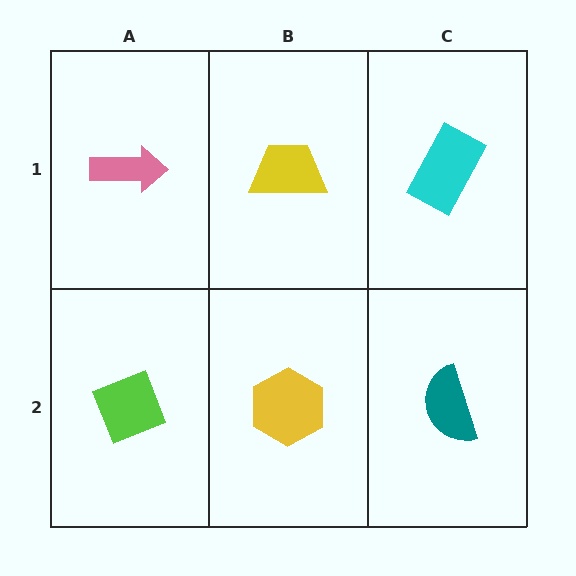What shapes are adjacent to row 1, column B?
A yellow hexagon (row 2, column B), a pink arrow (row 1, column A), a cyan rectangle (row 1, column C).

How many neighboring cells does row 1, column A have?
2.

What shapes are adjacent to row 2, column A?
A pink arrow (row 1, column A), a yellow hexagon (row 2, column B).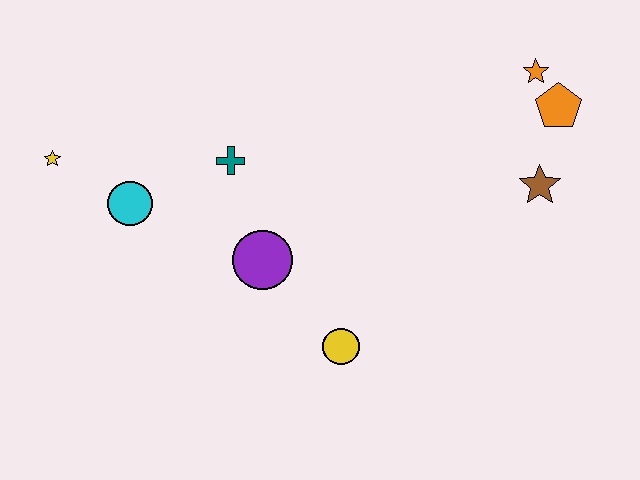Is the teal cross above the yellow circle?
Yes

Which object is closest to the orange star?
The orange pentagon is closest to the orange star.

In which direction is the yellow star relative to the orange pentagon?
The yellow star is to the left of the orange pentagon.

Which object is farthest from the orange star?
The yellow star is farthest from the orange star.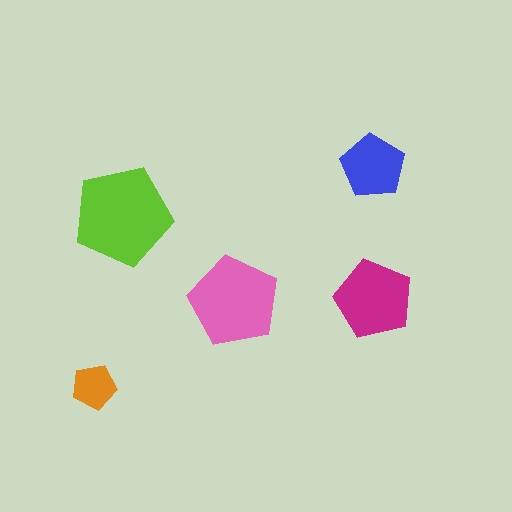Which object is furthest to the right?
The magenta pentagon is rightmost.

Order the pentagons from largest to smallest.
the lime one, the pink one, the magenta one, the blue one, the orange one.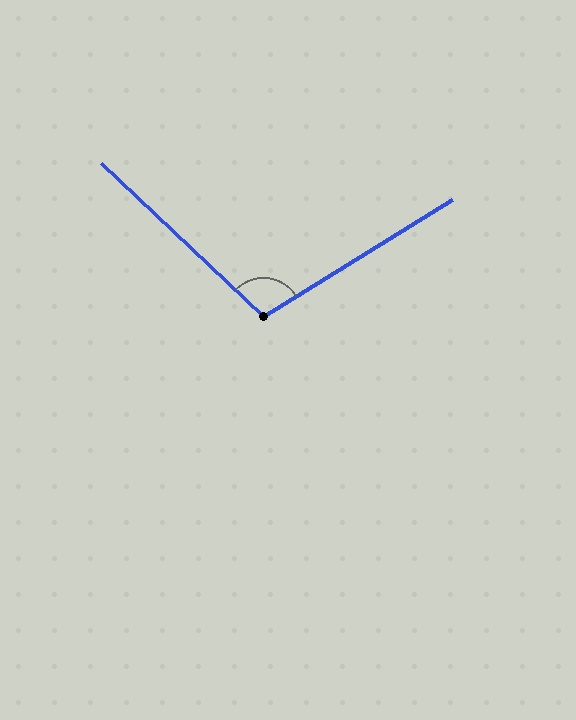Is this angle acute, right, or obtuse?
It is obtuse.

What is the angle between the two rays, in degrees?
Approximately 105 degrees.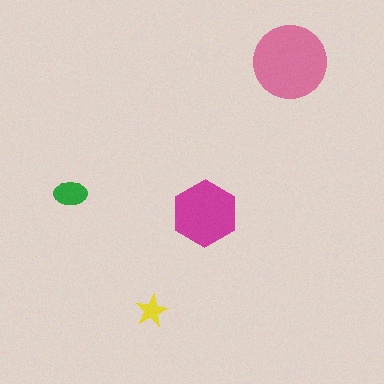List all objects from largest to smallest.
The pink circle, the magenta hexagon, the green ellipse, the yellow star.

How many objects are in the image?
There are 4 objects in the image.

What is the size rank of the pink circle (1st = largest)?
1st.